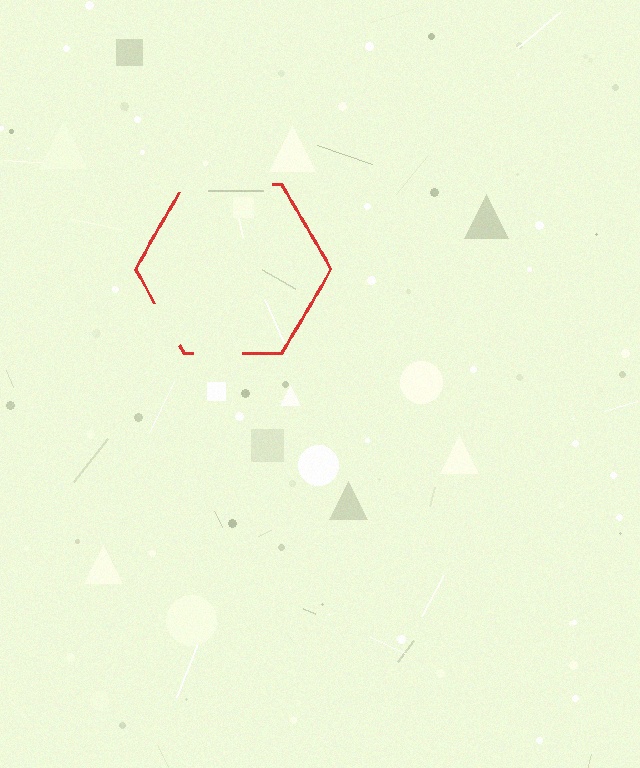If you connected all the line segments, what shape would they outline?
They would outline a hexagon.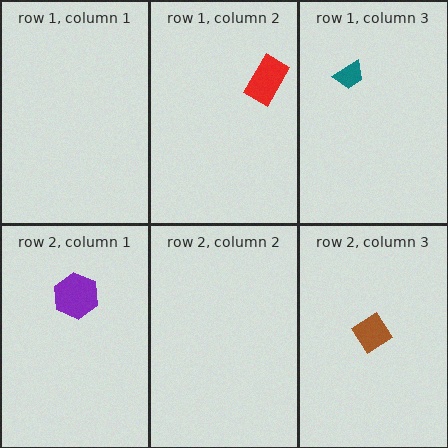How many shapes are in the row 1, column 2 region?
1.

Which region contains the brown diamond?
The row 2, column 3 region.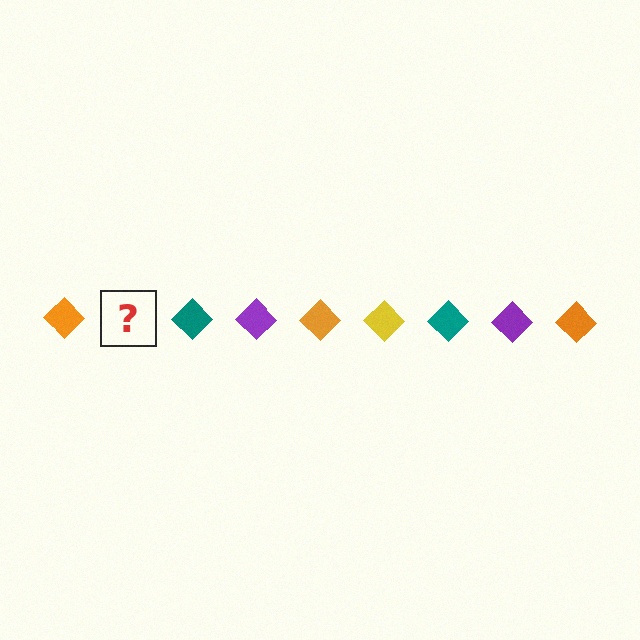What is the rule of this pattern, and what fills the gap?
The rule is that the pattern cycles through orange, yellow, teal, purple diamonds. The gap should be filled with a yellow diamond.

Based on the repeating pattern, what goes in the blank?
The blank should be a yellow diamond.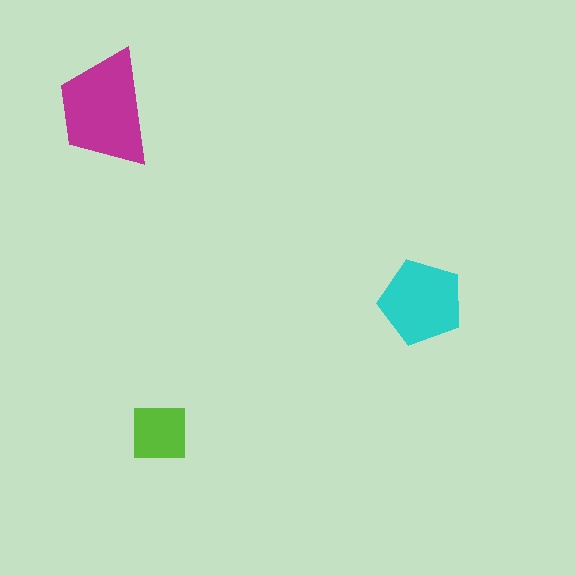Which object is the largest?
The magenta trapezoid.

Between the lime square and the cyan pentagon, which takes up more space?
The cyan pentagon.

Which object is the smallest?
The lime square.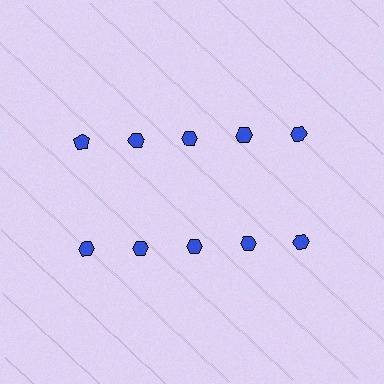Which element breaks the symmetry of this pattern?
The blue pentagon in the top row, leftmost column breaks the symmetry. All other shapes are blue hexagons.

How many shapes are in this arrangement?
There are 10 shapes arranged in a grid pattern.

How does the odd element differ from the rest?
It has a different shape: pentagon instead of hexagon.